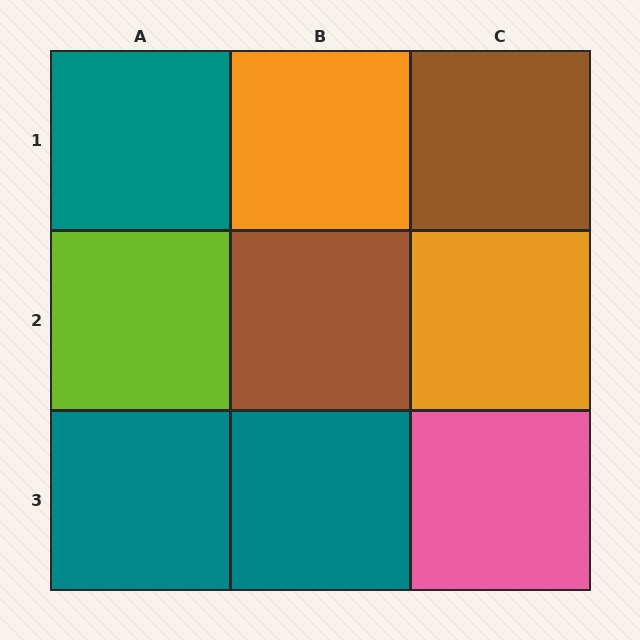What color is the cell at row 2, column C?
Orange.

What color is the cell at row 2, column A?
Lime.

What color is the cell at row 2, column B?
Brown.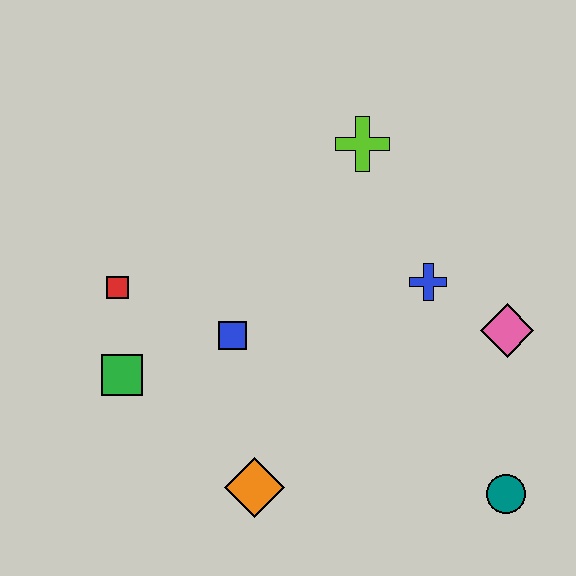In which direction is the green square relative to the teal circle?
The green square is to the left of the teal circle.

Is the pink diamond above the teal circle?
Yes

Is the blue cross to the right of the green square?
Yes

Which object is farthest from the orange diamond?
The lime cross is farthest from the orange diamond.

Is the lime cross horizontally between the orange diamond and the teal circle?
Yes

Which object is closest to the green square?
The red square is closest to the green square.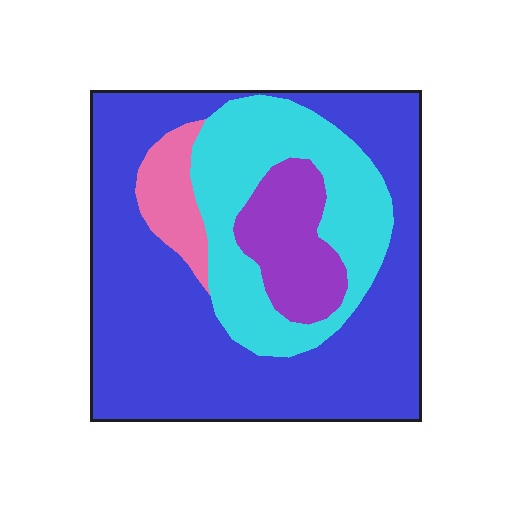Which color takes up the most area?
Blue, at roughly 60%.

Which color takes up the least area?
Pink, at roughly 5%.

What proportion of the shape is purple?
Purple takes up less than a quarter of the shape.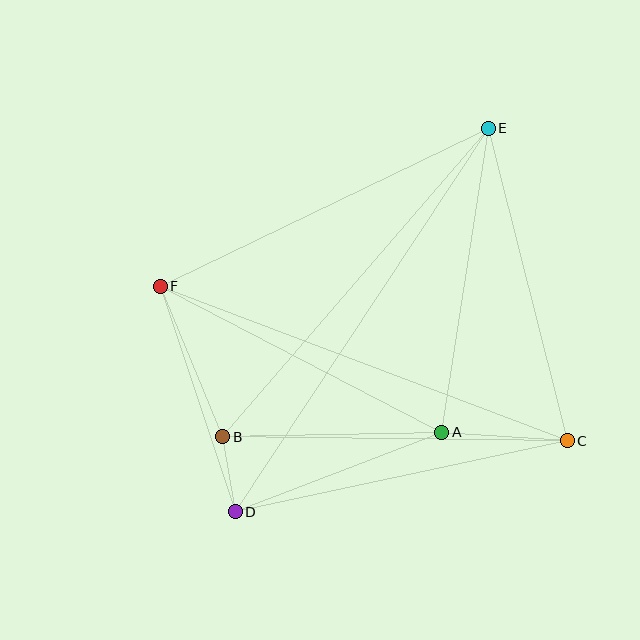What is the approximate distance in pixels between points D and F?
The distance between D and F is approximately 238 pixels.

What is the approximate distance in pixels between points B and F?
The distance between B and F is approximately 163 pixels.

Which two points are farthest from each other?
Points D and E are farthest from each other.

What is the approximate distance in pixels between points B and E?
The distance between B and E is approximately 407 pixels.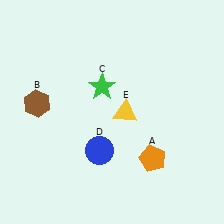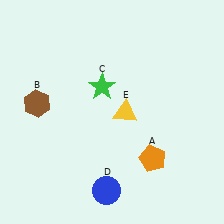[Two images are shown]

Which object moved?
The blue circle (D) moved down.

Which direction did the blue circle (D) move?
The blue circle (D) moved down.